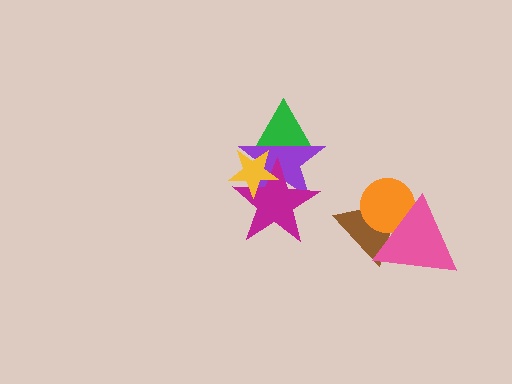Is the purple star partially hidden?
Yes, it is partially covered by another shape.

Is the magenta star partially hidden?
Yes, it is partially covered by another shape.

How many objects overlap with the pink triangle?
2 objects overlap with the pink triangle.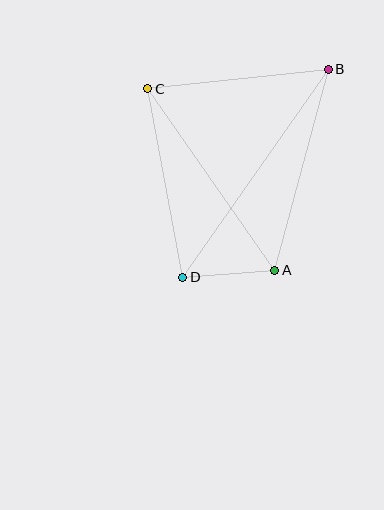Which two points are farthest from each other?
Points B and D are farthest from each other.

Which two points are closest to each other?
Points A and D are closest to each other.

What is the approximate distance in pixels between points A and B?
The distance between A and B is approximately 208 pixels.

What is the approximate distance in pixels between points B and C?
The distance between B and C is approximately 181 pixels.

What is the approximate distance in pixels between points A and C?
The distance between A and C is approximately 222 pixels.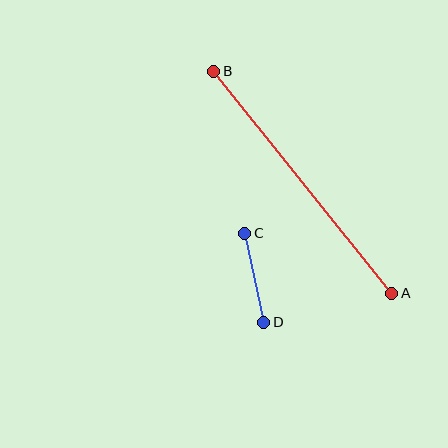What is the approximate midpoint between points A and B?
The midpoint is at approximately (303, 182) pixels.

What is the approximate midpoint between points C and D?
The midpoint is at approximately (254, 278) pixels.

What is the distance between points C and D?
The distance is approximately 91 pixels.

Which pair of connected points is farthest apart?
Points A and B are farthest apart.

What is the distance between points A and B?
The distance is approximately 285 pixels.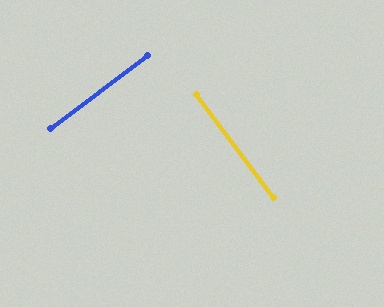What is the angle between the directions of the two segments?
Approximately 90 degrees.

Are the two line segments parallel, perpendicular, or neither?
Perpendicular — they meet at approximately 90°.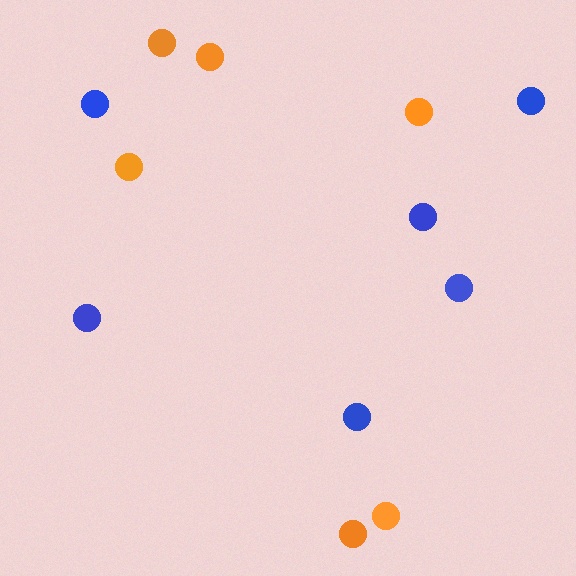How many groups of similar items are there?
There are 2 groups: one group of orange circles (6) and one group of blue circles (6).